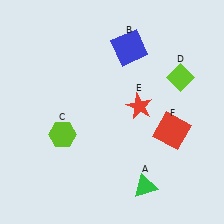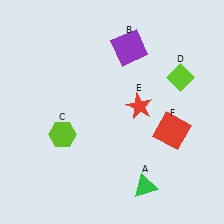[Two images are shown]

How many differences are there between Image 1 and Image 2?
There is 1 difference between the two images.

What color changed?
The square (B) changed from blue in Image 1 to purple in Image 2.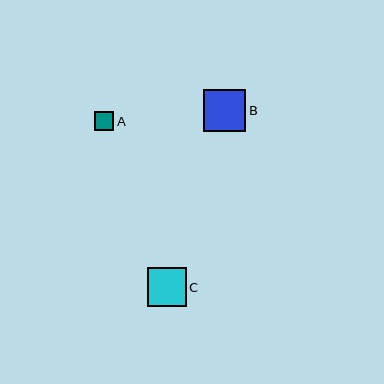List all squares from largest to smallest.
From largest to smallest: B, C, A.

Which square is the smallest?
Square A is the smallest with a size of approximately 19 pixels.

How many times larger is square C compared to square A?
Square C is approximately 2.0 times the size of square A.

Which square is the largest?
Square B is the largest with a size of approximately 42 pixels.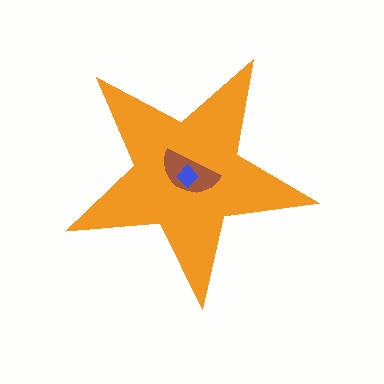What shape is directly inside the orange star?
The brown semicircle.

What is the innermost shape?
The blue diamond.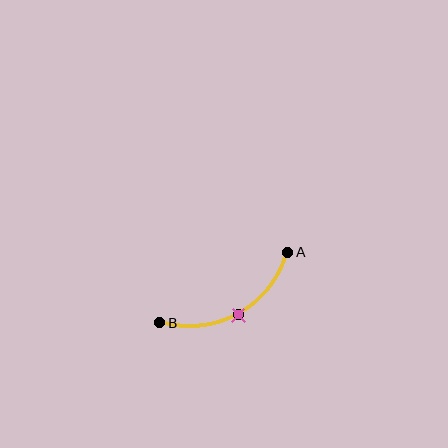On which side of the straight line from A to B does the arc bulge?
The arc bulges below the straight line connecting A and B.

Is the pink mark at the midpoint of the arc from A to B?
Yes. The pink mark lies on the arc at equal arc-length from both A and B — it is the arc midpoint.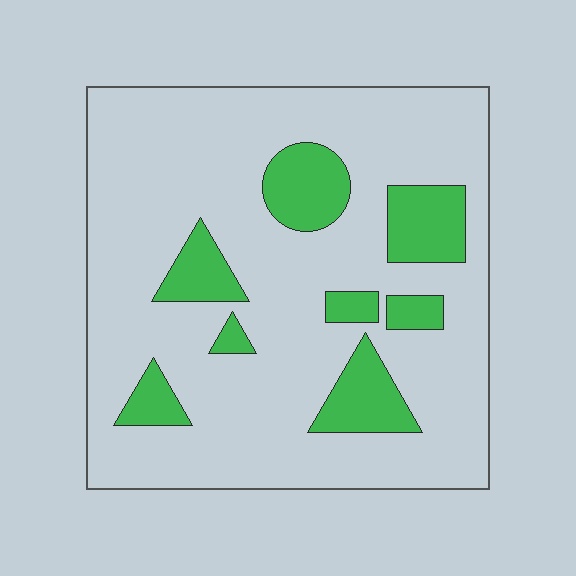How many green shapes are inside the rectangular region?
8.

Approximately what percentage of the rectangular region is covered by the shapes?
Approximately 20%.